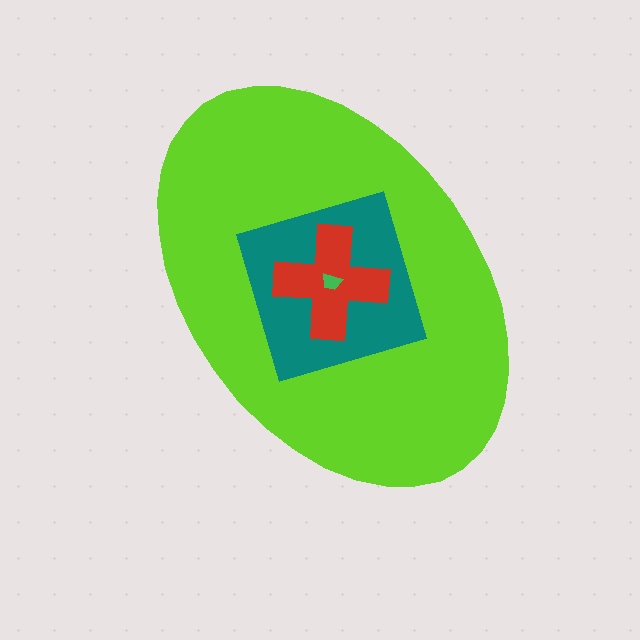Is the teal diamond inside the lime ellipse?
Yes.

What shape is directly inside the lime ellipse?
The teal diamond.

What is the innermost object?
The green trapezoid.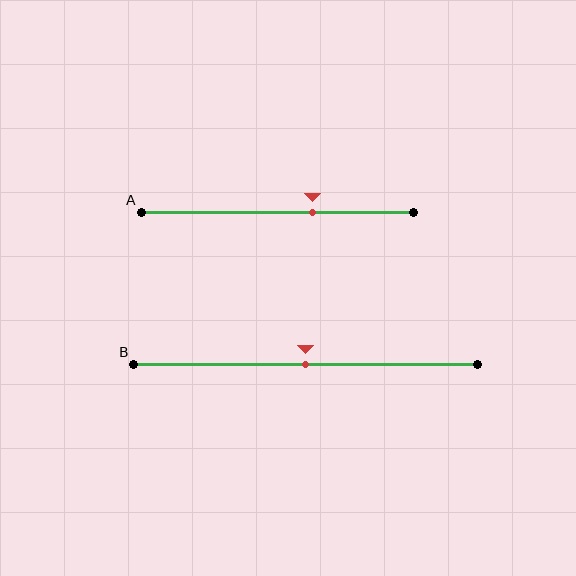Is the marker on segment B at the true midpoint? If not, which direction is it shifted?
Yes, the marker on segment B is at the true midpoint.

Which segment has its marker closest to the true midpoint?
Segment B has its marker closest to the true midpoint.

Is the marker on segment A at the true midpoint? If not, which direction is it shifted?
No, the marker on segment A is shifted to the right by about 13% of the segment length.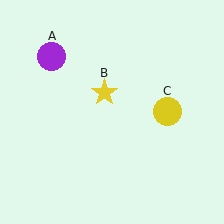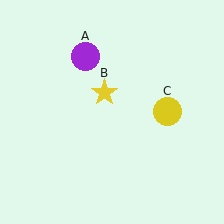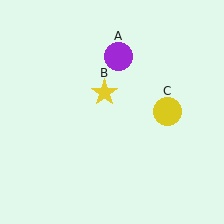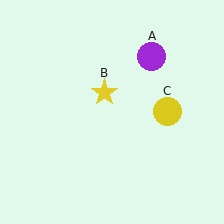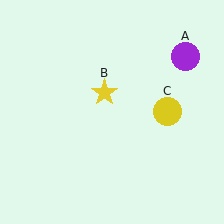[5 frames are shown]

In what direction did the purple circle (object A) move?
The purple circle (object A) moved right.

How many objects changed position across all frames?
1 object changed position: purple circle (object A).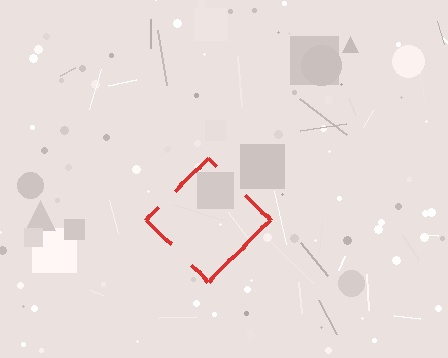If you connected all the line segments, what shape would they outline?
They would outline a diamond.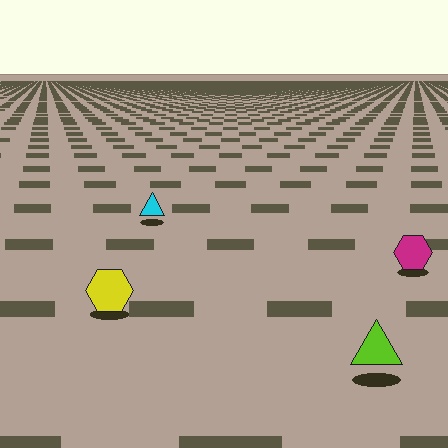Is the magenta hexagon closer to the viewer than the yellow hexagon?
No. The yellow hexagon is closer — you can tell from the texture gradient: the ground texture is coarser near it.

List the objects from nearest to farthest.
From nearest to farthest: the lime triangle, the yellow hexagon, the magenta hexagon, the cyan triangle.